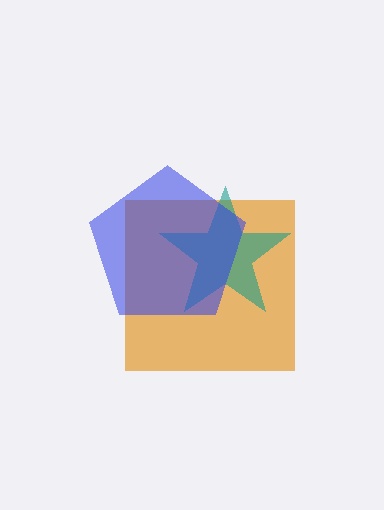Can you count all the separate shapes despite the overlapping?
Yes, there are 3 separate shapes.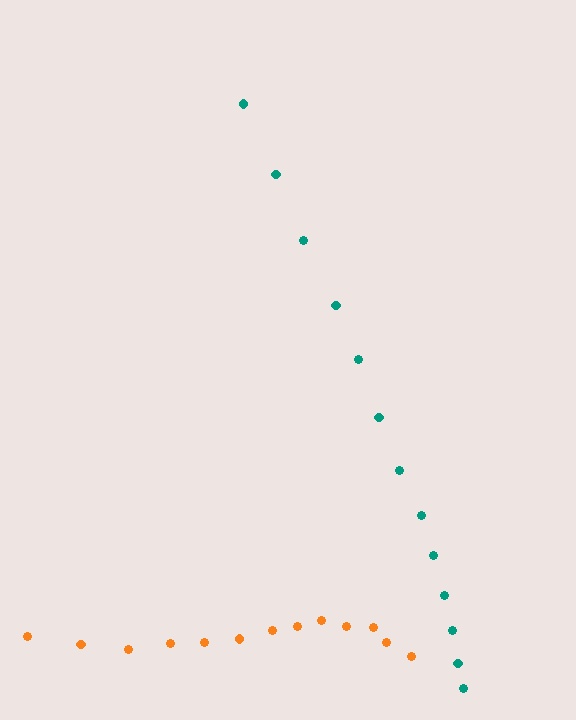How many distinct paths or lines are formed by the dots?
There are 2 distinct paths.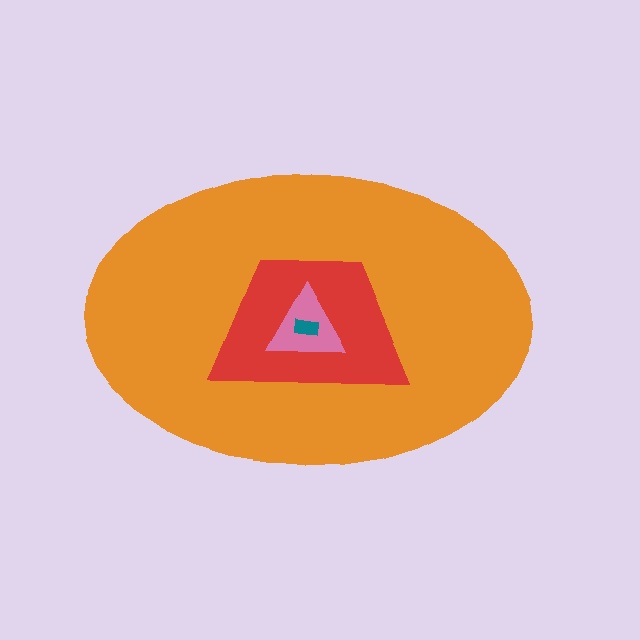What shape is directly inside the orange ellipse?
The red trapezoid.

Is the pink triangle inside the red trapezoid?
Yes.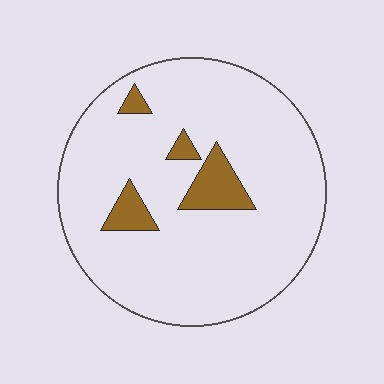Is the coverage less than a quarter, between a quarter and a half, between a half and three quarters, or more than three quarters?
Less than a quarter.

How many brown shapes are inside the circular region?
4.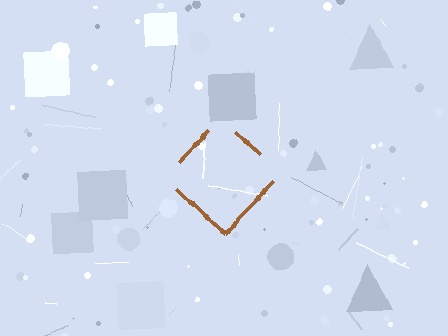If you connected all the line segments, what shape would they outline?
They would outline a diamond.